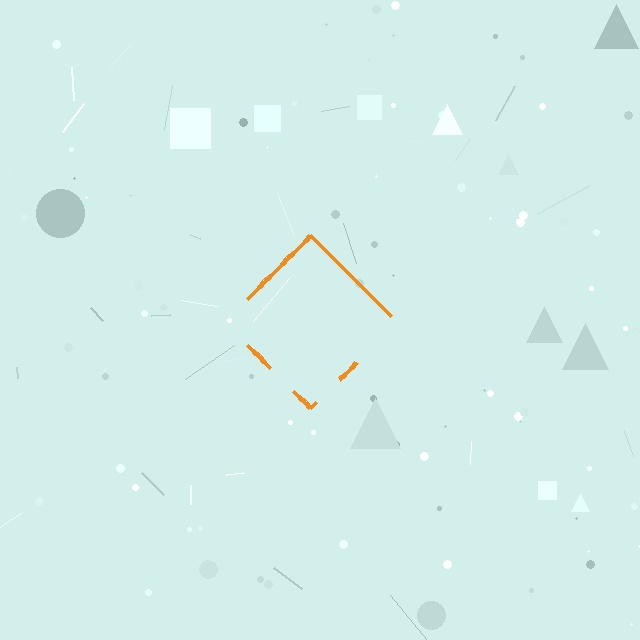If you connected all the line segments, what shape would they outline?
They would outline a diamond.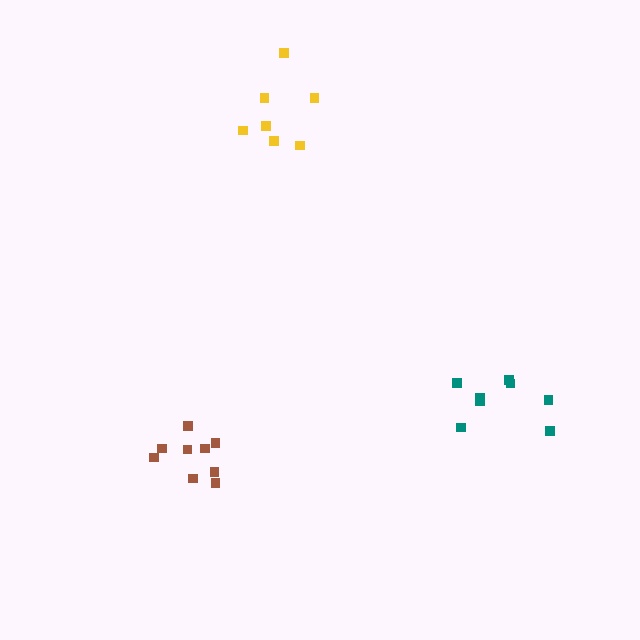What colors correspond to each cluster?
The clusters are colored: teal, brown, yellow.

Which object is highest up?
The yellow cluster is topmost.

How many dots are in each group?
Group 1: 8 dots, Group 2: 9 dots, Group 3: 7 dots (24 total).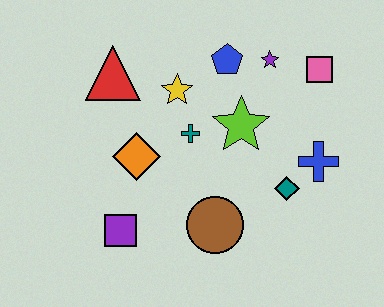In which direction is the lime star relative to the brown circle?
The lime star is above the brown circle.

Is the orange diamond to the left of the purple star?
Yes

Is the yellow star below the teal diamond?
No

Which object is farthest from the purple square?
The pink square is farthest from the purple square.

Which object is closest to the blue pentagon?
The purple star is closest to the blue pentagon.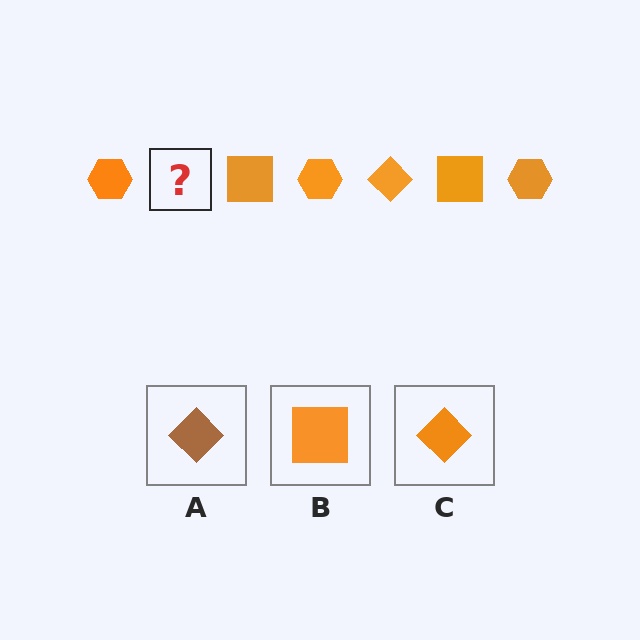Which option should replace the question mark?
Option C.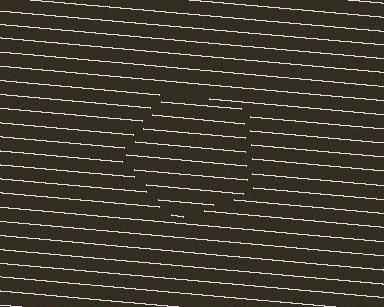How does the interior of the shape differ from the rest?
The interior of the shape contains the same grating, shifted by half a period — the contour is defined by the phase discontinuity where line-ends from the inner and outer gratings abut.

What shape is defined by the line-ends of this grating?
An illusory pentagon. The interior of the shape contains the same grating, shifted by half a period — the contour is defined by the phase discontinuity where line-ends from the inner and outer gratings abut.